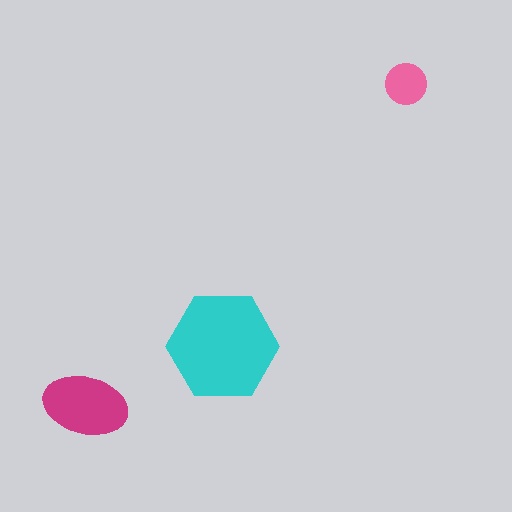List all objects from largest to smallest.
The cyan hexagon, the magenta ellipse, the pink circle.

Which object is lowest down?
The magenta ellipse is bottommost.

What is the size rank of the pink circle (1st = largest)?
3rd.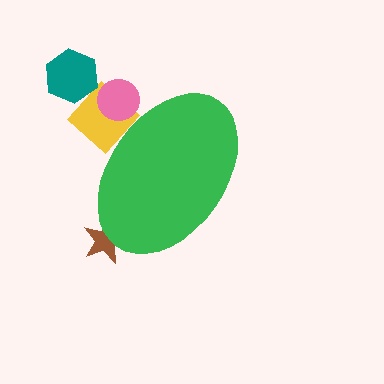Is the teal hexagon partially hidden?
No, the teal hexagon is fully visible.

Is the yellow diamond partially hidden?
Yes, the yellow diamond is partially hidden behind the green ellipse.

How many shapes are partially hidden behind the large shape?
3 shapes are partially hidden.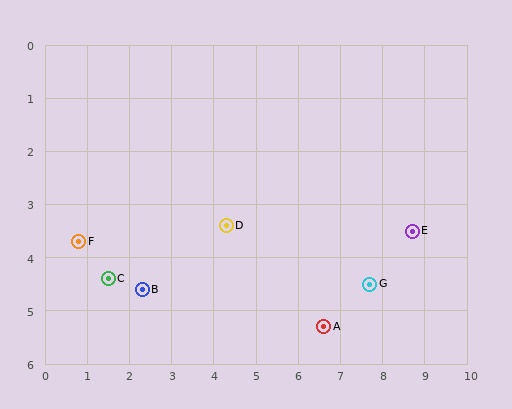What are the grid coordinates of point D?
Point D is at approximately (4.3, 3.4).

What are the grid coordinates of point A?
Point A is at approximately (6.6, 5.3).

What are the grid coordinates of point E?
Point E is at approximately (8.7, 3.5).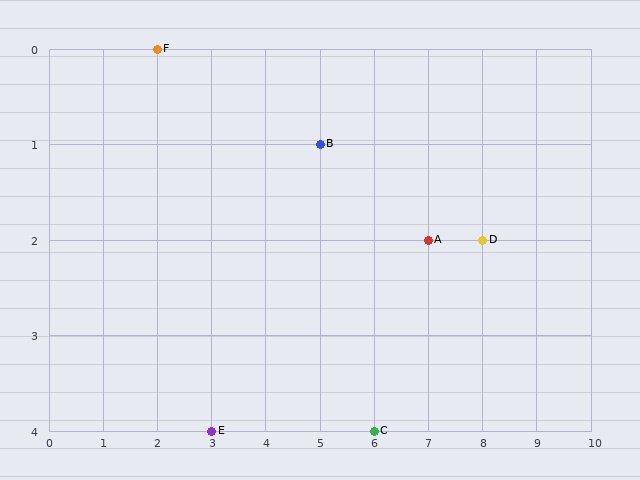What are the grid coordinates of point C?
Point C is at grid coordinates (6, 4).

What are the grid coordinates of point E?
Point E is at grid coordinates (3, 4).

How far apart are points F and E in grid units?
Points F and E are 1 column and 4 rows apart (about 4.1 grid units diagonally).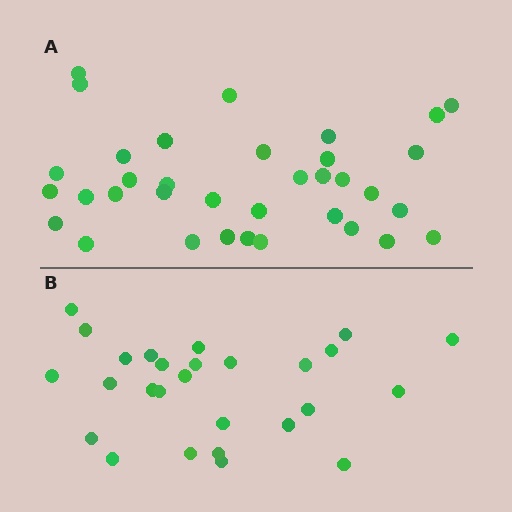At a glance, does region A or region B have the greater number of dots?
Region A (the top region) has more dots.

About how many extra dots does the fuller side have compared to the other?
Region A has roughly 8 or so more dots than region B.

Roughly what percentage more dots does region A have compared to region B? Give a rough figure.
About 30% more.